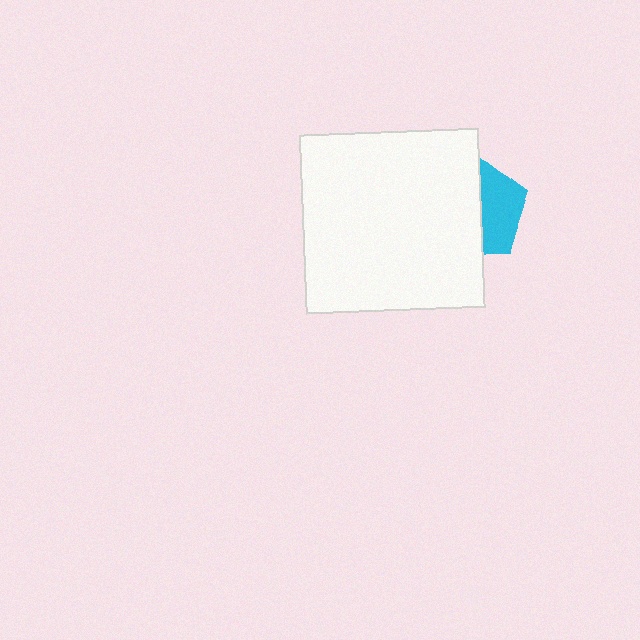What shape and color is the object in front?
The object in front is a white square.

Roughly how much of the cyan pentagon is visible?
A small part of it is visible (roughly 42%).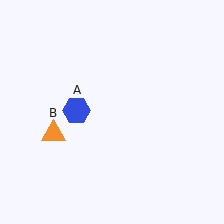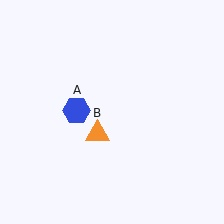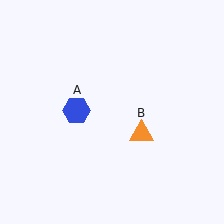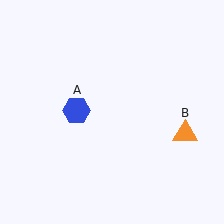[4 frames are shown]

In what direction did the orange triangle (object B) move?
The orange triangle (object B) moved right.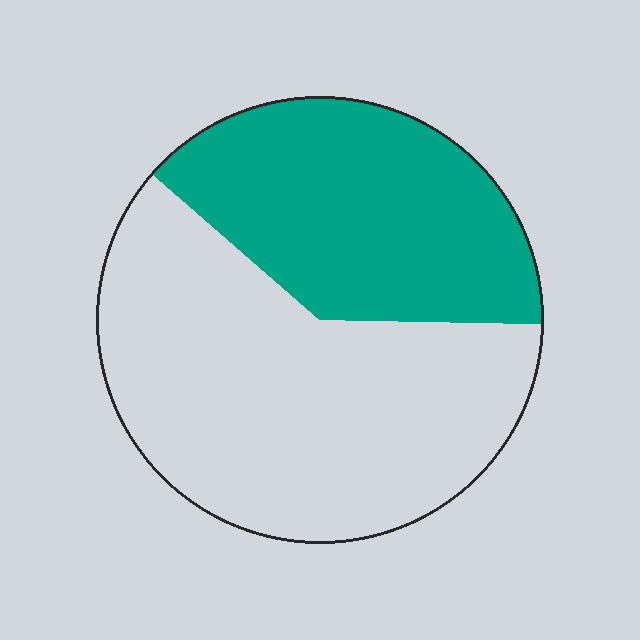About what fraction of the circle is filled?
About two fifths (2/5).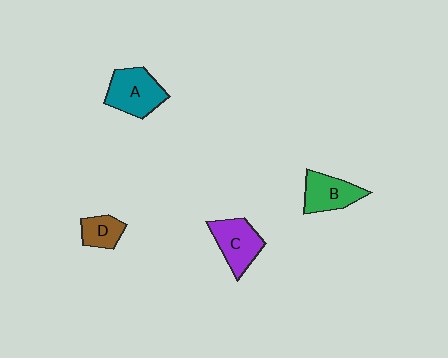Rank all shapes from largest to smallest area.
From largest to smallest: A (teal), C (purple), B (green), D (brown).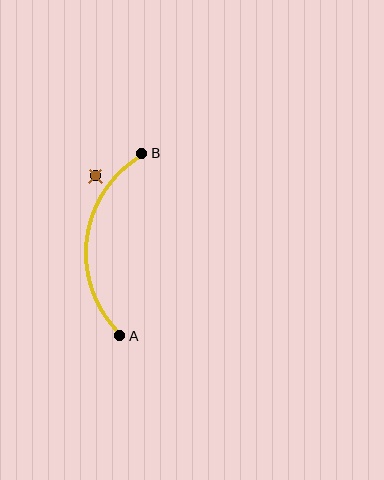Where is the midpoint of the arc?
The arc midpoint is the point on the curve farthest from the straight line joining A and B. It sits to the left of that line.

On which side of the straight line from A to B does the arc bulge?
The arc bulges to the left of the straight line connecting A and B.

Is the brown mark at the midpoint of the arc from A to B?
No — the brown mark does not lie on the arc at all. It sits slightly outside the curve.